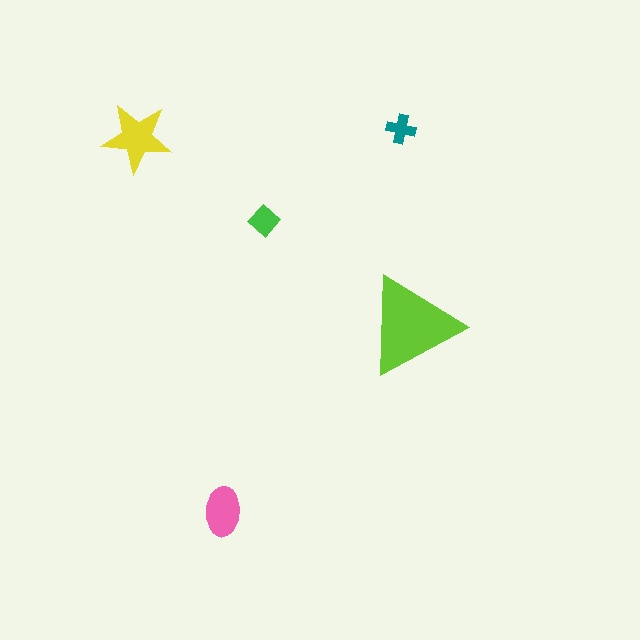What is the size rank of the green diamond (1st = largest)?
4th.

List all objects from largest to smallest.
The lime triangle, the yellow star, the pink ellipse, the green diamond, the teal cross.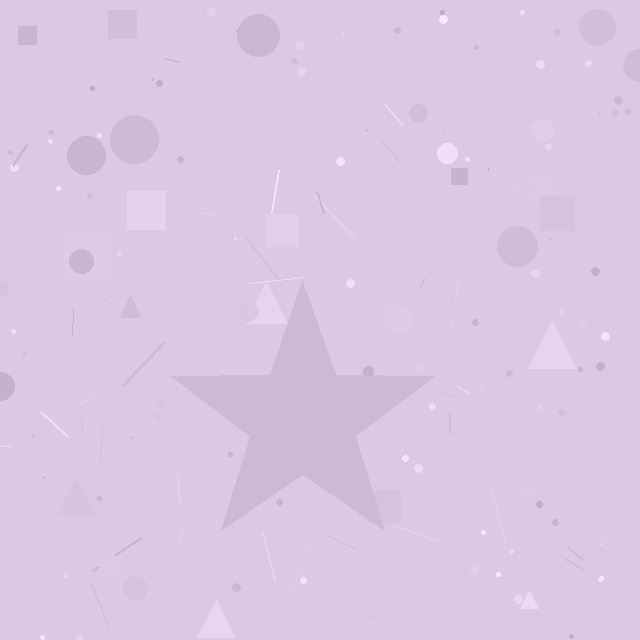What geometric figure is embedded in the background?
A star is embedded in the background.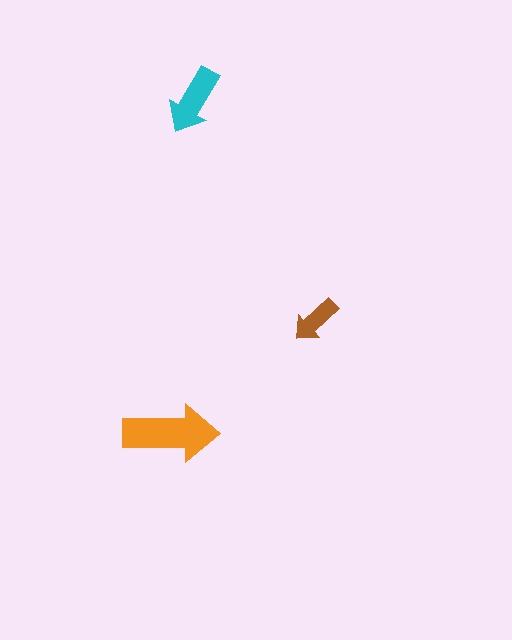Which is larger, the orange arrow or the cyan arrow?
The orange one.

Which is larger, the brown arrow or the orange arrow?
The orange one.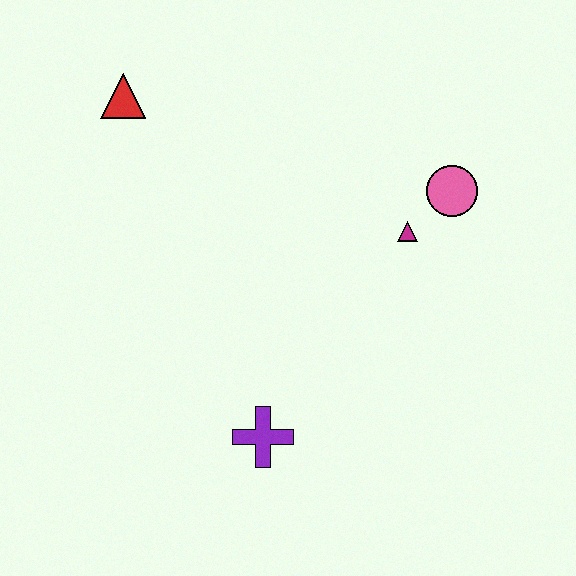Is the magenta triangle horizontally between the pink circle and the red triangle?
Yes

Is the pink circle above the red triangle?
No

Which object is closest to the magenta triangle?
The pink circle is closest to the magenta triangle.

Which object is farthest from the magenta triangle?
The red triangle is farthest from the magenta triangle.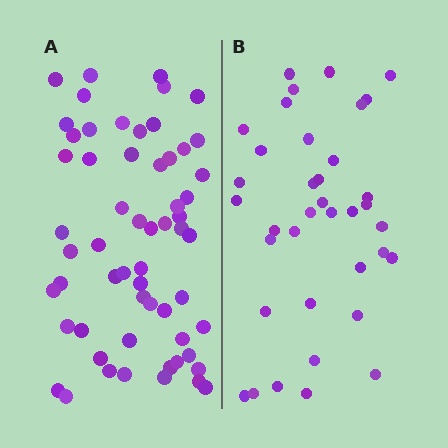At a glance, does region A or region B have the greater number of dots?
Region A (the left region) has more dots.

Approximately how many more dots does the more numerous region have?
Region A has approximately 20 more dots than region B.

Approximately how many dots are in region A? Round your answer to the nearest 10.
About 60 dots. (The exact count is 59, which rounds to 60.)